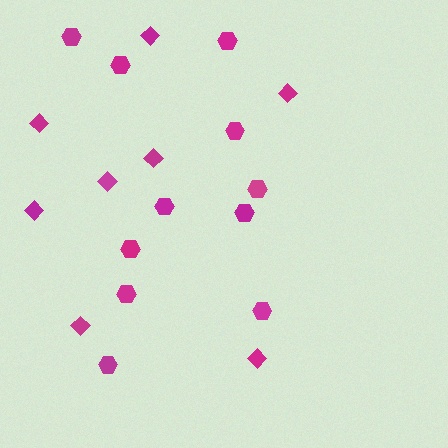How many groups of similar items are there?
There are 2 groups: one group of hexagons (11) and one group of diamonds (8).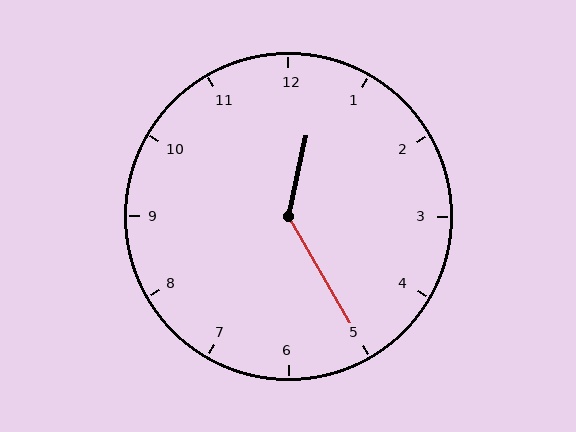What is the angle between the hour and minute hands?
Approximately 138 degrees.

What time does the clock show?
12:25.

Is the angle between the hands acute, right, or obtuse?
It is obtuse.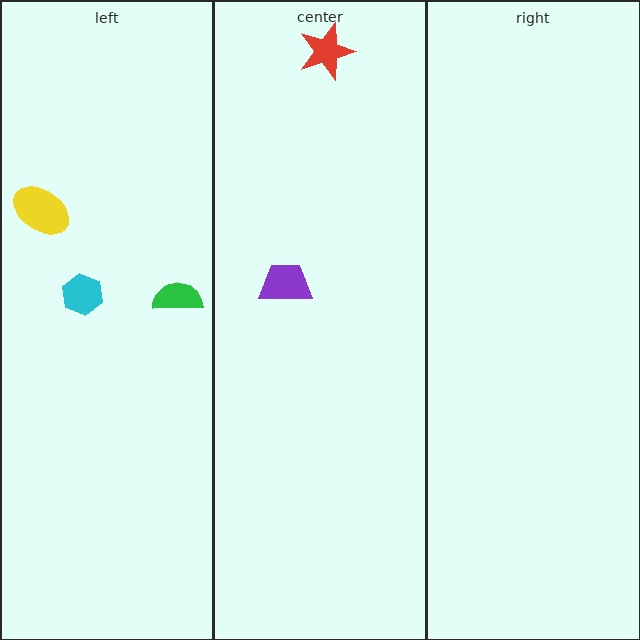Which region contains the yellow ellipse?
The left region.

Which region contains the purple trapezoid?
The center region.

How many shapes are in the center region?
2.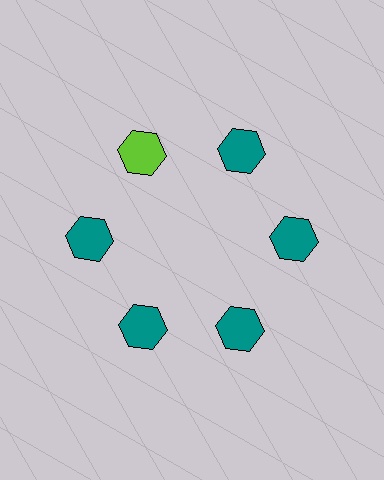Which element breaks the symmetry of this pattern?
The lime hexagon at roughly the 11 o'clock position breaks the symmetry. All other shapes are teal hexagons.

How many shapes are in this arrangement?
There are 6 shapes arranged in a ring pattern.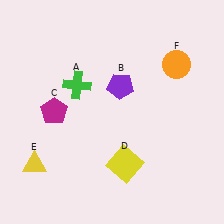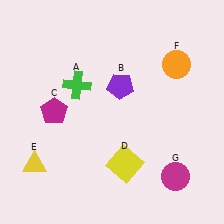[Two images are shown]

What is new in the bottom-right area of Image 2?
A magenta circle (G) was added in the bottom-right area of Image 2.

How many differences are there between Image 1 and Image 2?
There is 1 difference between the two images.